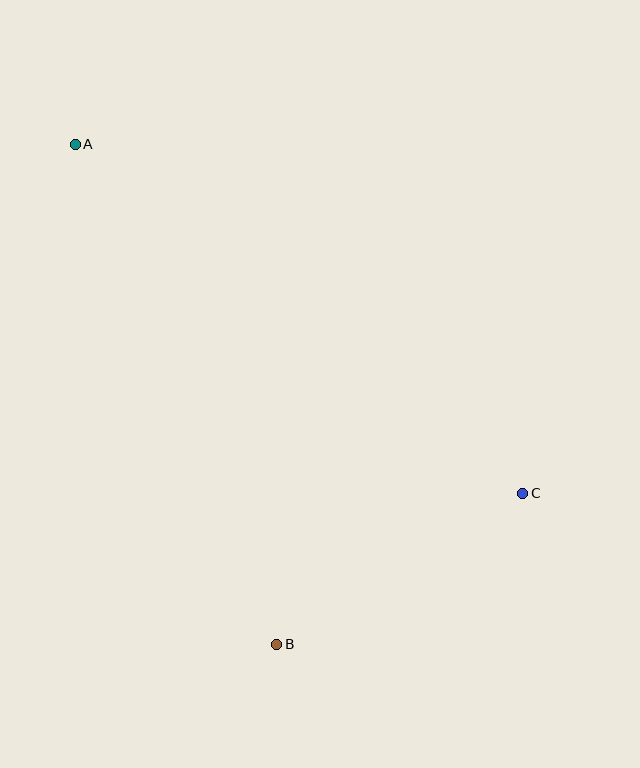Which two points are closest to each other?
Points B and C are closest to each other.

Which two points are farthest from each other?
Points A and C are farthest from each other.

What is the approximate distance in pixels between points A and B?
The distance between A and B is approximately 539 pixels.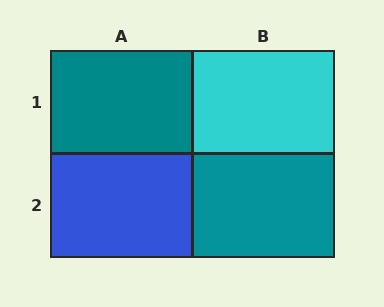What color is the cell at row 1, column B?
Cyan.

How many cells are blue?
1 cell is blue.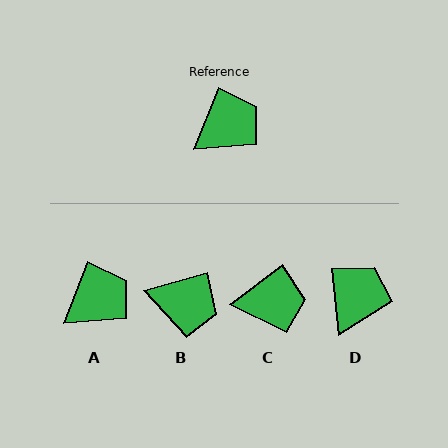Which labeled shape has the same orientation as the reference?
A.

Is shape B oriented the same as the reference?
No, it is off by about 53 degrees.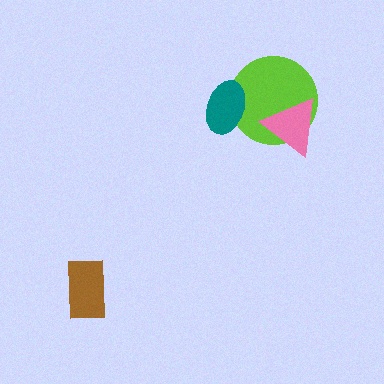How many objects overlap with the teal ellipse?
1 object overlaps with the teal ellipse.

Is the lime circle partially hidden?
Yes, it is partially covered by another shape.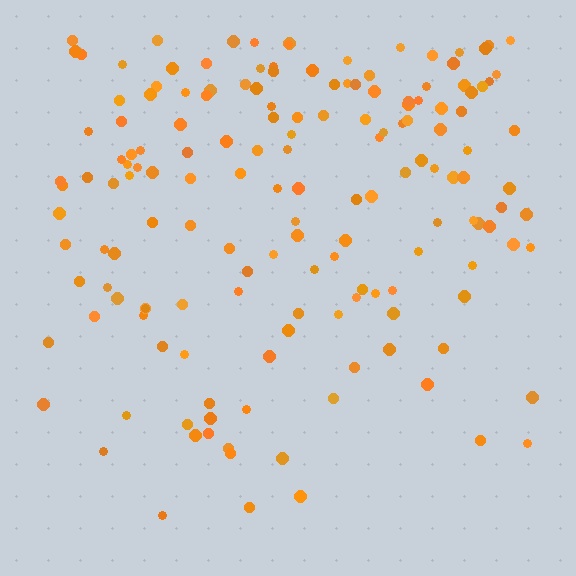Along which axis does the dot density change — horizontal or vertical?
Vertical.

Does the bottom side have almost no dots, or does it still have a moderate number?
Still a moderate number, just noticeably fewer than the top.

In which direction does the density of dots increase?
From bottom to top, with the top side densest.